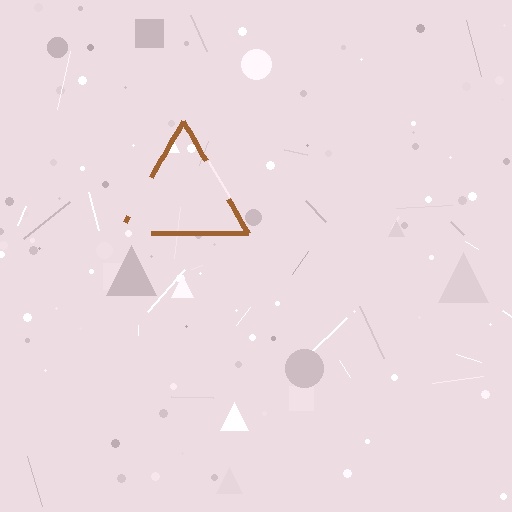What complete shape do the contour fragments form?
The contour fragments form a triangle.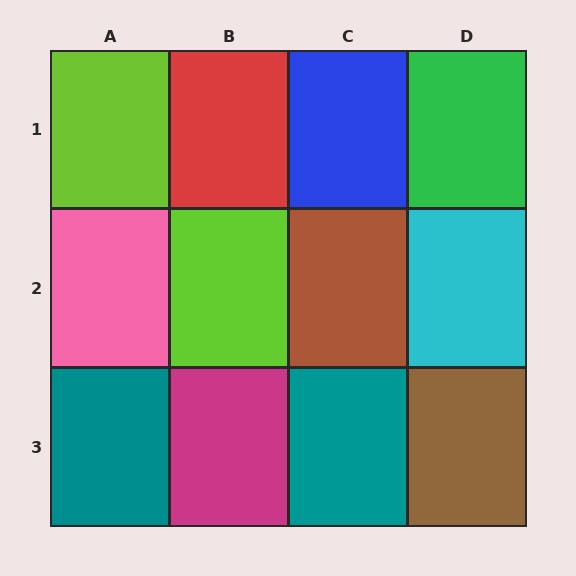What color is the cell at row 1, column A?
Lime.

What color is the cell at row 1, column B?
Red.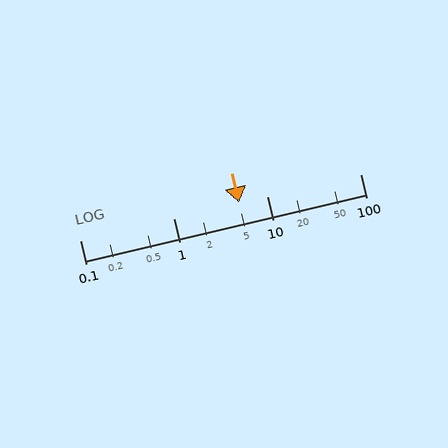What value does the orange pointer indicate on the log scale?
The pointer indicates approximately 5.1.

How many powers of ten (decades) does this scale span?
The scale spans 3 decades, from 0.1 to 100.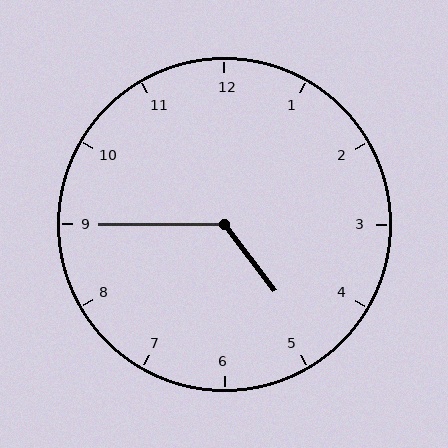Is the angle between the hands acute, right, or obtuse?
It is obtuse.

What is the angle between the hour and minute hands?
Approximately 128 degrees.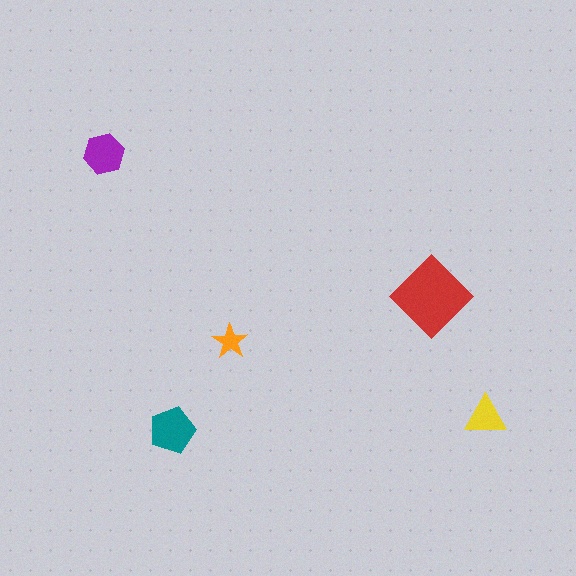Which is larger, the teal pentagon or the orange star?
The teal pentagon.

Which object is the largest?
The red diamond.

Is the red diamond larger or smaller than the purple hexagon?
Larger.